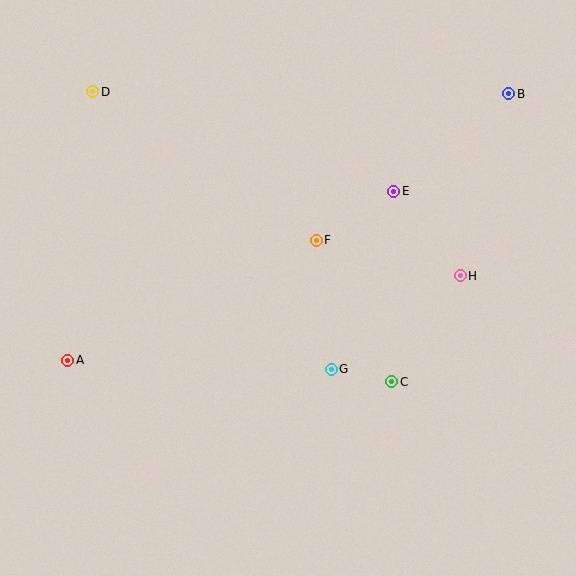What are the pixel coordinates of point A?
Point A is at (68, 360).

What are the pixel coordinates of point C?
Point C is at (392, 382).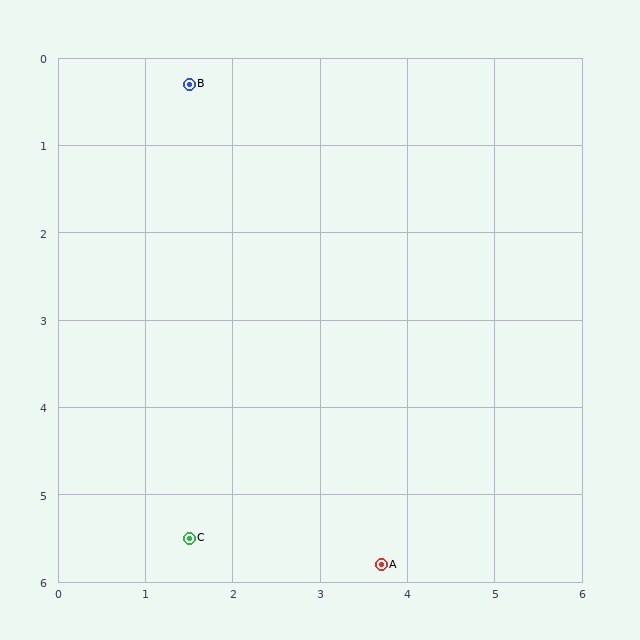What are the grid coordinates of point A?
Point A is at approximately (3.7, 5.8).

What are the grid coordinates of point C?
Point C is at approximately (1.5, 5.5).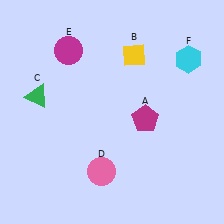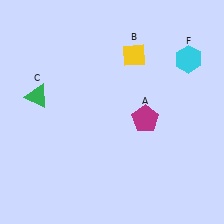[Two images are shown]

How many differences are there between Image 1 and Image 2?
There are 2 differences between the two images.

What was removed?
The magenta circle (E), the pink circle (D) were removed in Image 2.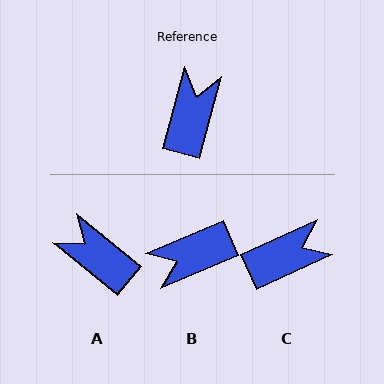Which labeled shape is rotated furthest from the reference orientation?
B, about 129 degrees away.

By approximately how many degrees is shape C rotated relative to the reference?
Approximately 50 degrees clockwise.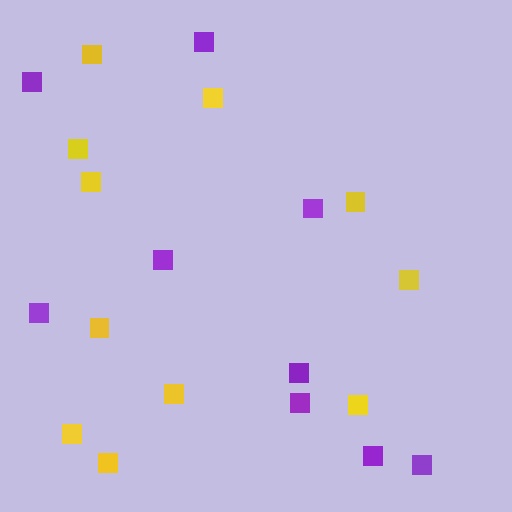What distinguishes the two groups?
There are 2 groups: one group of yellow squares (11) and one group of purple squares (9).